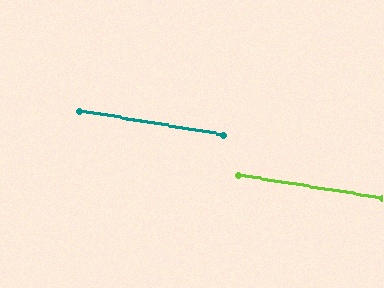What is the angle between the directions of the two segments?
Approximately 0 degrees.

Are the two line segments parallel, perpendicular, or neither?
Parallel — their directions differ by only 0.0°.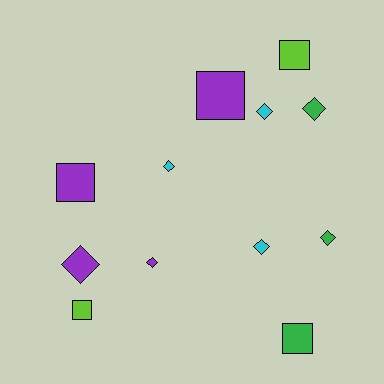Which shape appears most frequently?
Diamond, with 7 objects.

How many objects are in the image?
There are 12 objects.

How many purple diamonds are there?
There are 2 purple diamonds.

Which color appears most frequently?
Purple, with 4 objects.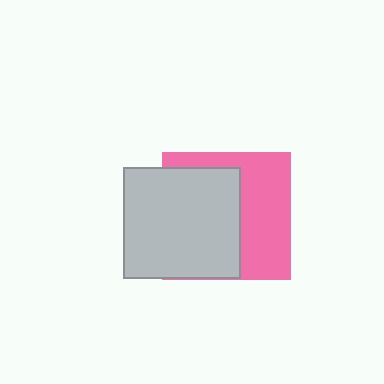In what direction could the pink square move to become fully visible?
The pink square could move right. That would shift it out from behind the light gray rectangle entirely.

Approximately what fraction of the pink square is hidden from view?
Roughly 54% of the pink square is hidden behind the light gray rectangle.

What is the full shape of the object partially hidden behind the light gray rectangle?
The partially hidden object is a pink square.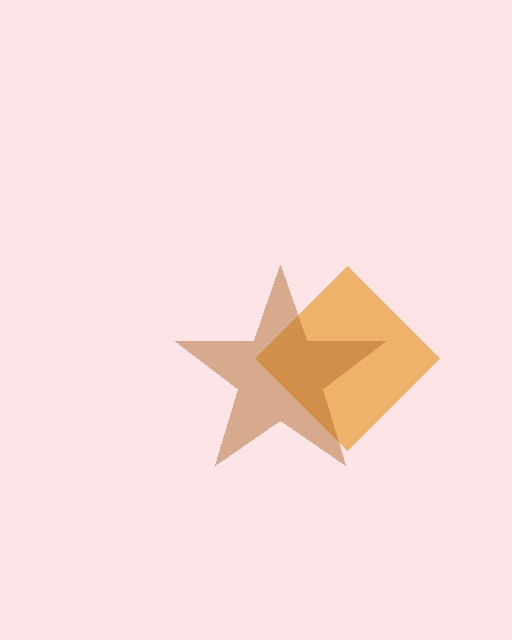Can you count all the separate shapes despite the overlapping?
Yes, there are 2 separate shapes.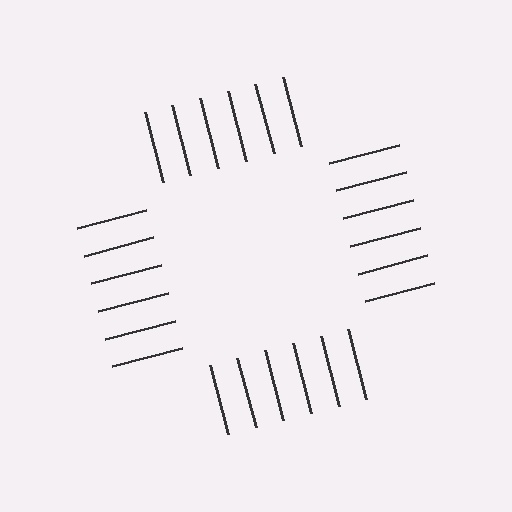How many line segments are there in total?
24 — 6 along each of the 4 edges.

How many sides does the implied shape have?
4 sides — the line-ends trace a square.